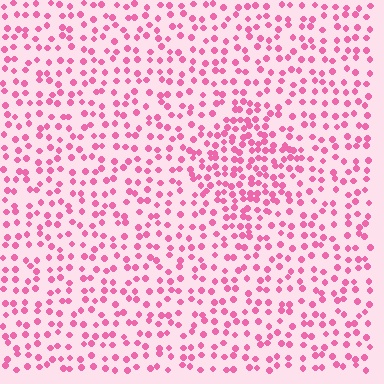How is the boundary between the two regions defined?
The boundary is defined by a change in element density (approximately 1.8x ratio). All elements are the same color, size, and shape.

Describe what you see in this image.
The image contains small pink elements arranged at two different densities. A diamond-shaped region is visible where the elements are more densely packed than the surrounding area.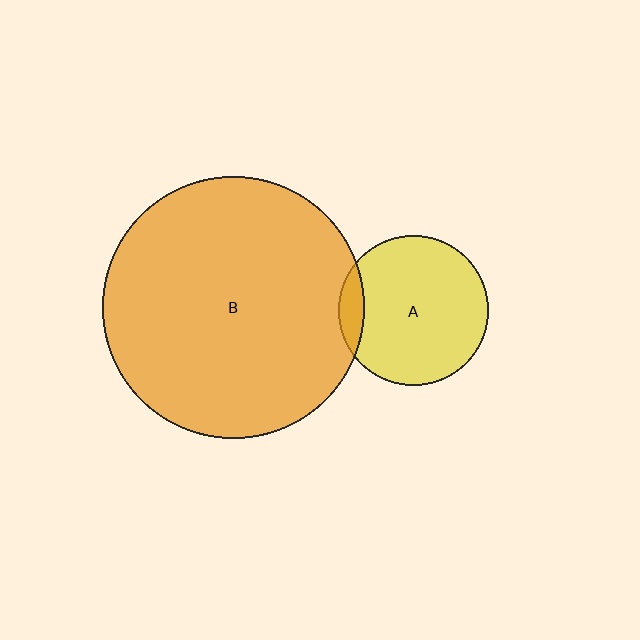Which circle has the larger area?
Circle B (orange).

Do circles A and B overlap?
Yes.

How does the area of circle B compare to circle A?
Approximately 3.0 times.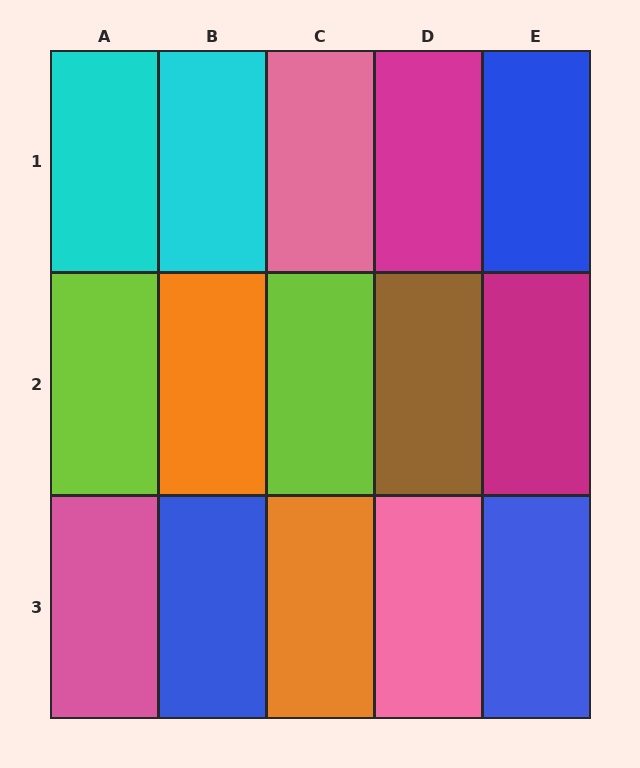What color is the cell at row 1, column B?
Cyan.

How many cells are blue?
3 cells are blue.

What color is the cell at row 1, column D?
Magenta.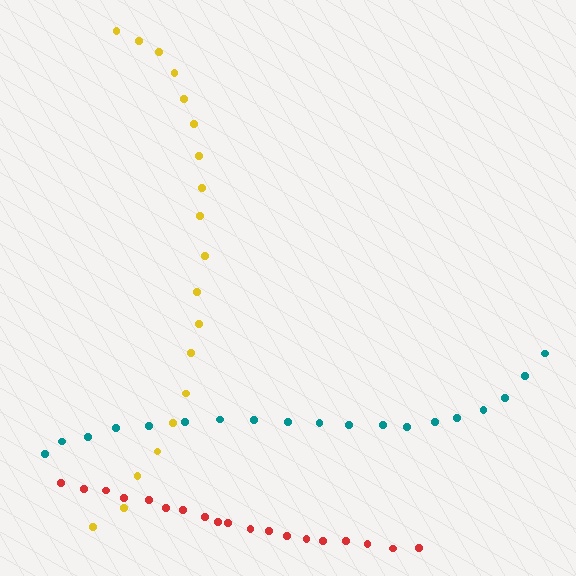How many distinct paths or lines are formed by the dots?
There are 3 distinct paths.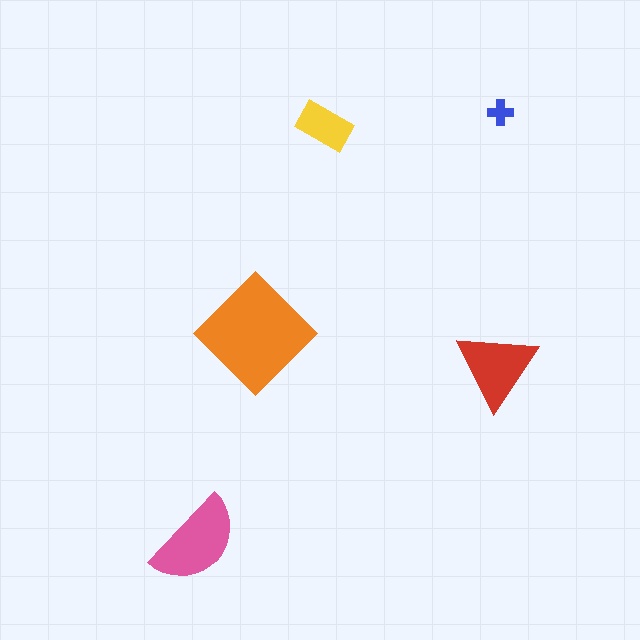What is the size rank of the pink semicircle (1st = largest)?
2nd.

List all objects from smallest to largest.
The blue cross, the yellow rectangle, the red triangle, the pink semicircle, the orange diamond.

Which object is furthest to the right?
The blue cross is rightmost.